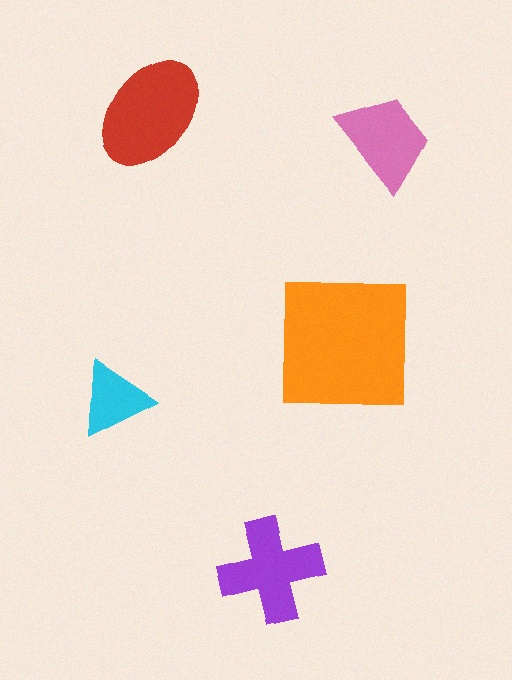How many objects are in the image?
There are 5 objects in the image.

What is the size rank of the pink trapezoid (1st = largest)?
4th.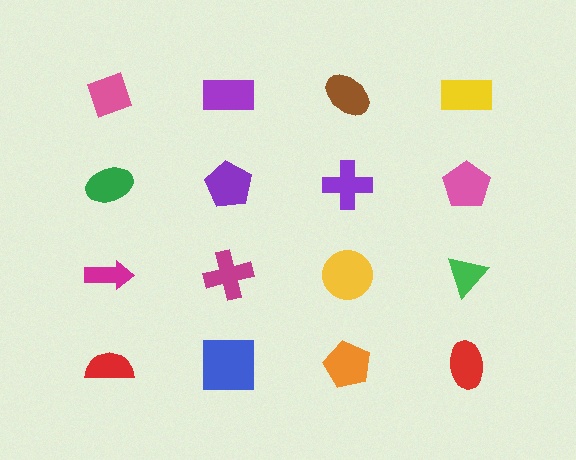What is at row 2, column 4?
A pink pentagon.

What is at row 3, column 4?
A green triangle.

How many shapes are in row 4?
4 shapes.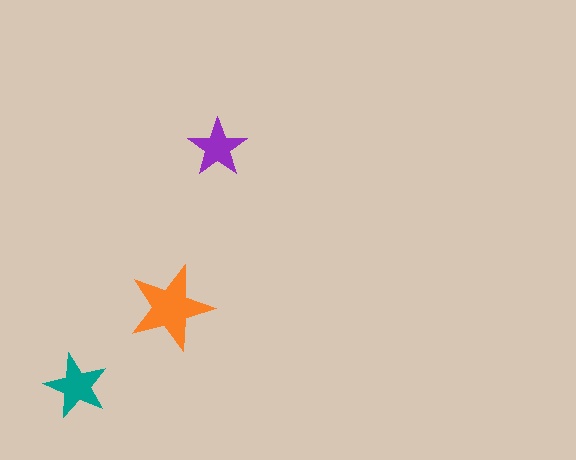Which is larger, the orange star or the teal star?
The orange one.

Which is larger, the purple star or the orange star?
The orange one.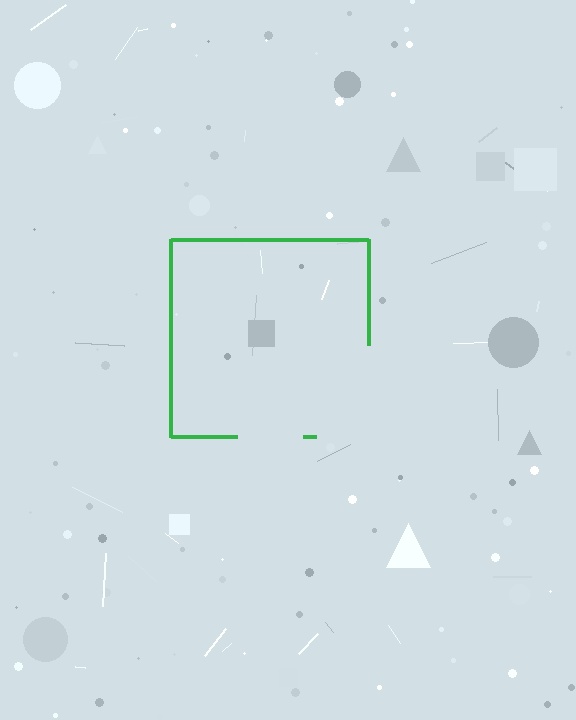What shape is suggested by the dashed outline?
The dashed outline suggests a square.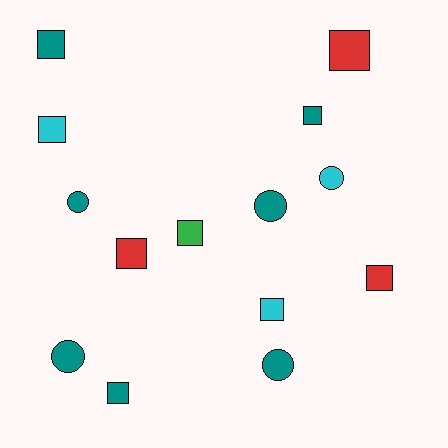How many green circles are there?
There are no green circles.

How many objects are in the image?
There are 14 objects.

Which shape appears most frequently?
Square, with 9 objects.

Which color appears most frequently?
Teal, with 7 objects.